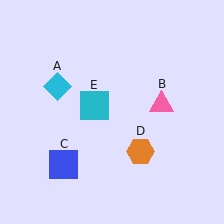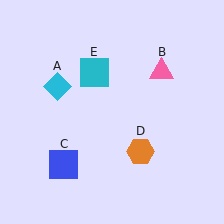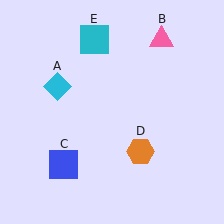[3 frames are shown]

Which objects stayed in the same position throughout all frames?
Cyan diamond (object A) and blue square (object C) and orange hexagon (object D) remained stationary.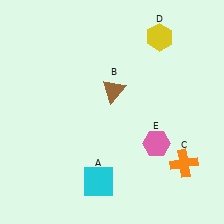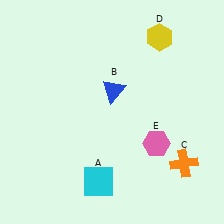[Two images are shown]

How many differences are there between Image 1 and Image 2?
There is 1 difference between the two images.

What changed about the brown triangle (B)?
In Image 1, B is brown. In Image 2, it changed to blue.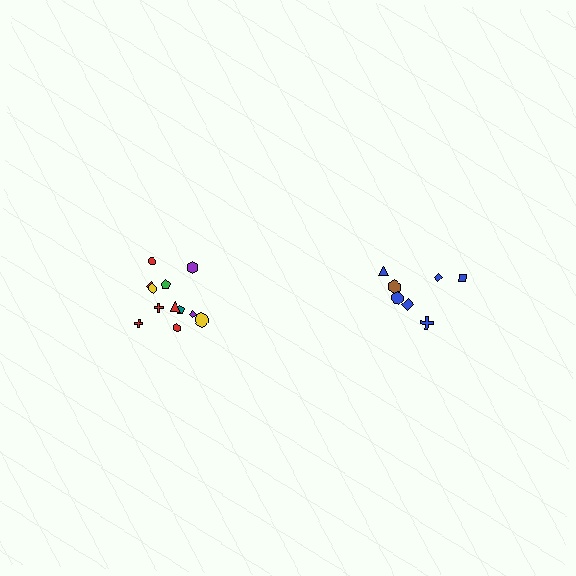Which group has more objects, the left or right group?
The left group.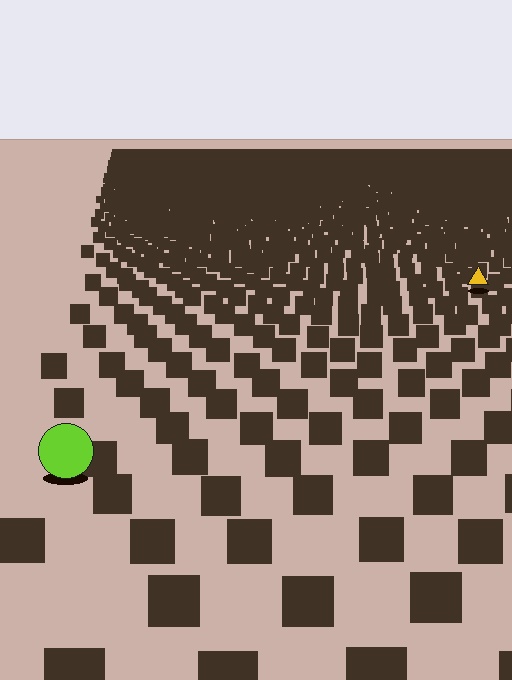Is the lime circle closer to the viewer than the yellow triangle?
Yes. The lime circle is closer — you can tell from the texture gradient: the ground texture is coarser near it.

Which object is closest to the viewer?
The lime circle is closest. The texture marks near it are larger and more spread out.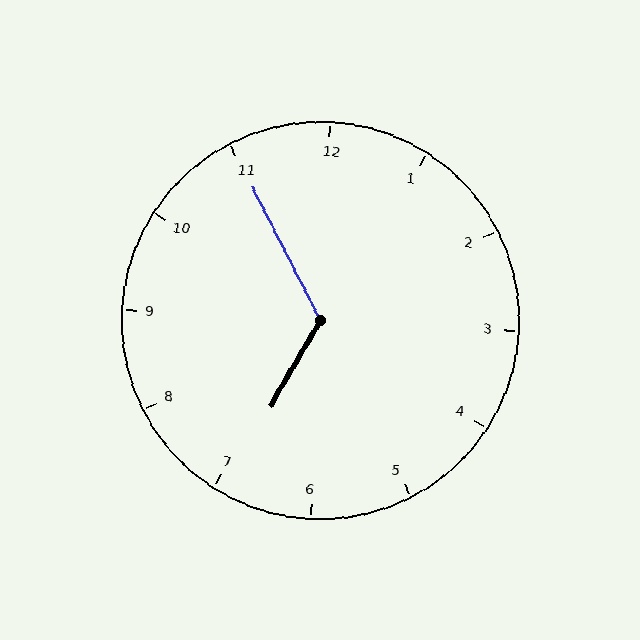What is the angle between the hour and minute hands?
Approximately 122 degrees.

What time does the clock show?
6:55.